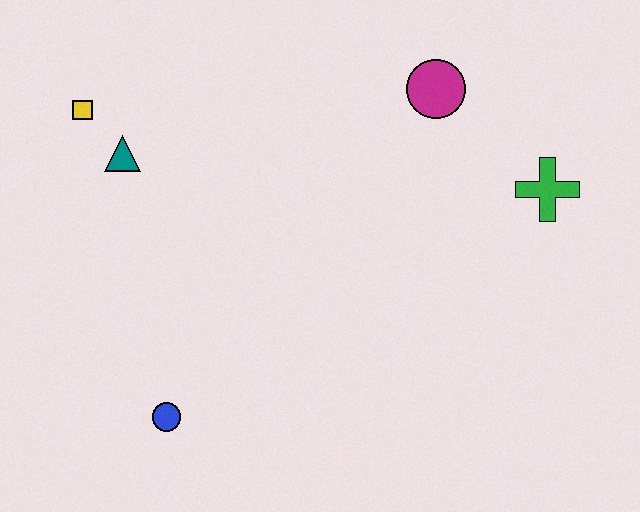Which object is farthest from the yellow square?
The green cross is farthest from the yellow square.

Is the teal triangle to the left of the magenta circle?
Yes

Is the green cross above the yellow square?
No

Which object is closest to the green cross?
The magenta circle is closest to the green cross.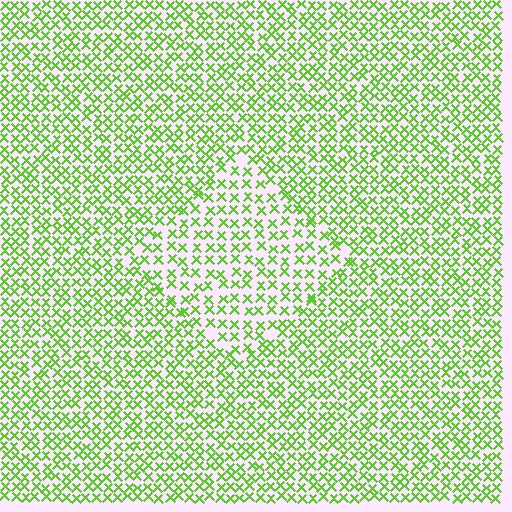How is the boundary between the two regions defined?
The boundary is defined by a change in element density (approximately 1.5x ratio). All elements are the same color, size, and shape.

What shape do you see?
I see a diamond.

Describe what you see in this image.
The image contains small lime elements arranged at two different densities. A diamond-shaped region is visible where the elements are less densely packed than the surrounding area.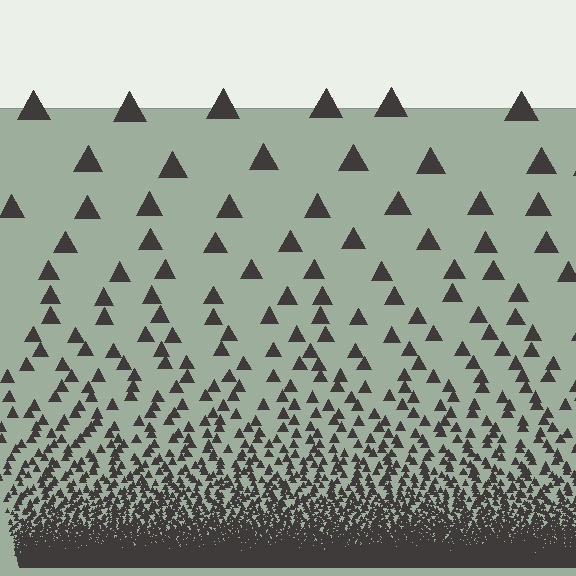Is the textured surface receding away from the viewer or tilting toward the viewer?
The surface appears to tilt toward the viewer. Texture elements get larger and sparser toward the top.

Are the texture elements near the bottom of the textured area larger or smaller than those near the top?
Smaller. The gradient is inverted — elements near the bottom are smaller and denser.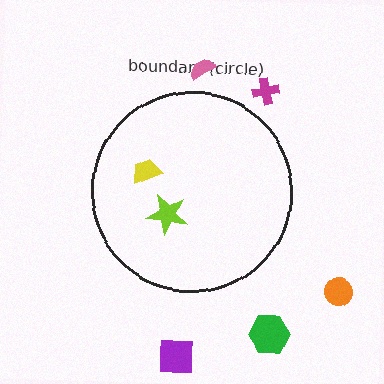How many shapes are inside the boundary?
2 inside, 5 outside.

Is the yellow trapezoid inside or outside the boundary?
Inside.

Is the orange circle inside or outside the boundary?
Outside.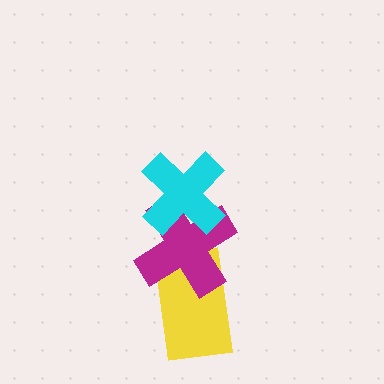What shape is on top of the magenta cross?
The cyan cross is on top of the magenta cross.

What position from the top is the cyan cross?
The cyan cross is 1st from the top.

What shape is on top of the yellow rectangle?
The magenta cross is on top of the yellow rectangle.